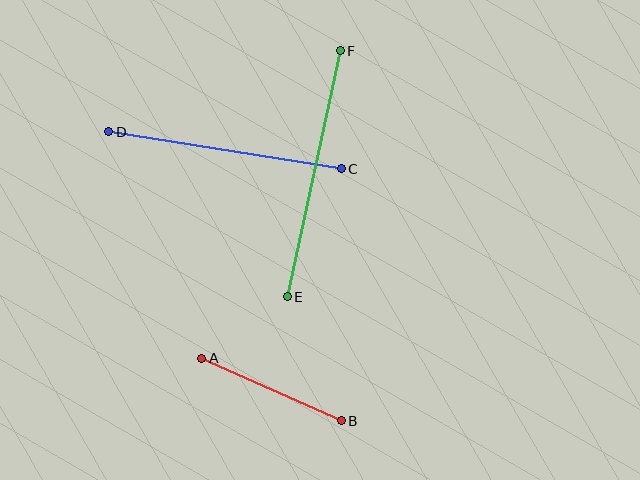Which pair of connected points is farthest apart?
Points E and F are farthest apart.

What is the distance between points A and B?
The distance is approximately 153 pixels.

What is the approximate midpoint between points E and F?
The midpoint is at approximately (314, 174) pixels.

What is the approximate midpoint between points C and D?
The midpoint is at approximately (225, 150) pixels.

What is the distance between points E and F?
The distance is approximately 252 pixels.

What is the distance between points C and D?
The distance is approximately 235 pixels.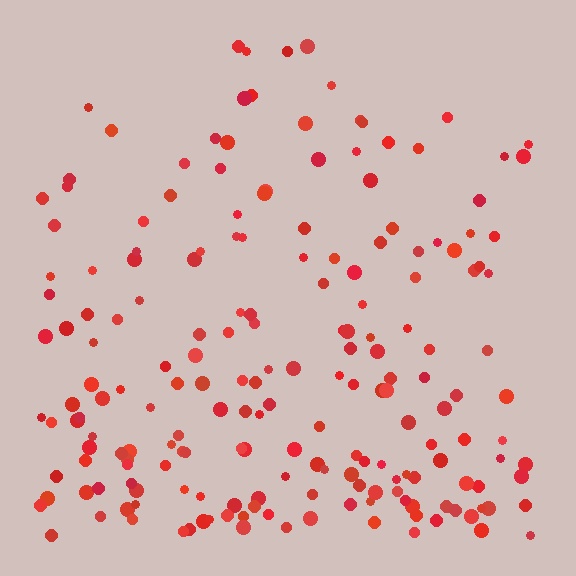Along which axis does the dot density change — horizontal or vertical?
Vertical.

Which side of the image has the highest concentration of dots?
The bottom.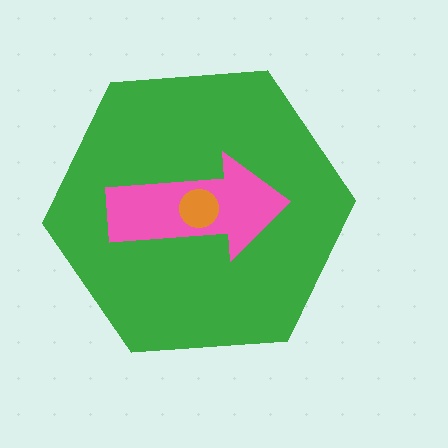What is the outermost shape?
The green hexagon.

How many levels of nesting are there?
3.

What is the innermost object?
The orange circle.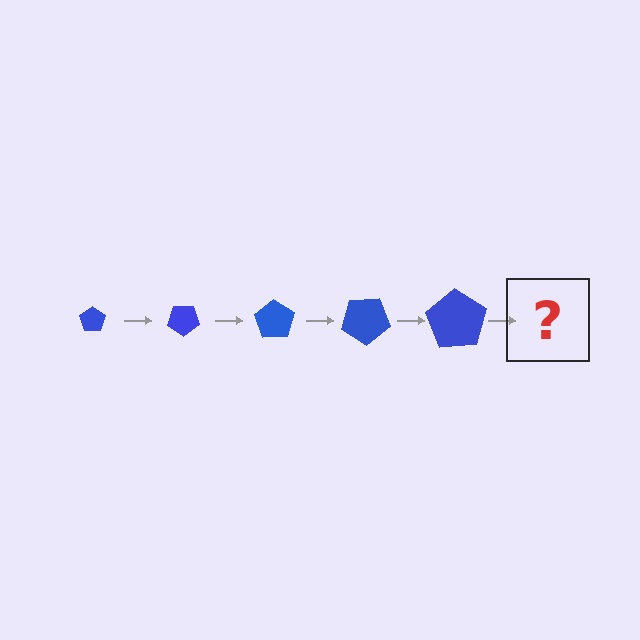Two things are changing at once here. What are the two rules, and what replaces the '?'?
The two rules are that the pentagon grows larger each step and it rotates 35 degrees each step. The '?' should be a pentagon, larger than the previous one and rotated 175 degrees from the start.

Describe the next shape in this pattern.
It should be a pentagon, larger than the previous one and rotated 175 degrees from the start.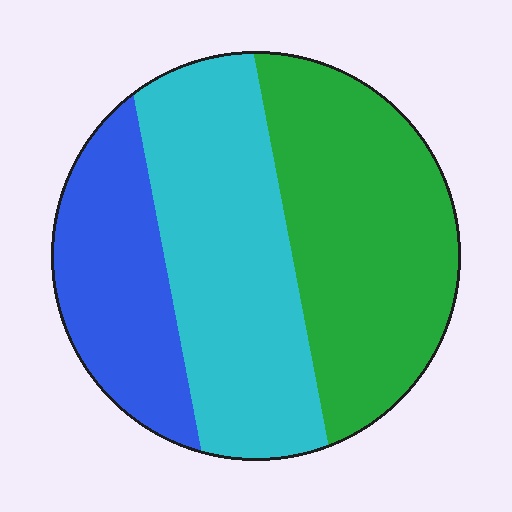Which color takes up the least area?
Blue, at roughly 25%.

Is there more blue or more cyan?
Cyan.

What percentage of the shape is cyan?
Cyan takes up about three eighths (3/8) of the shape.